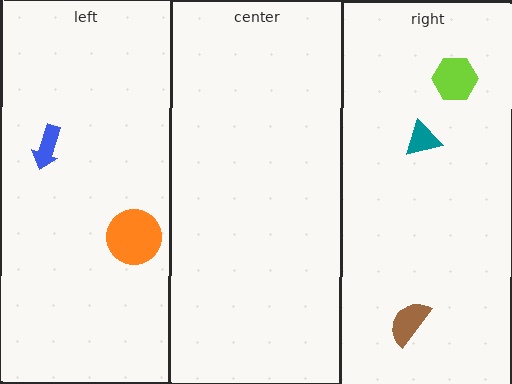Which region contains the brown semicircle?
The right region.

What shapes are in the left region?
The orange circle, the blue arrow.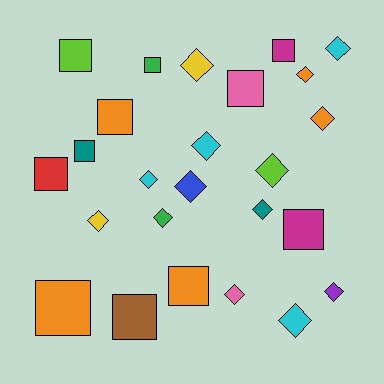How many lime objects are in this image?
There are 2 lime objects.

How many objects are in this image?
There are 25 objects.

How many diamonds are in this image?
There are 14 diamonds.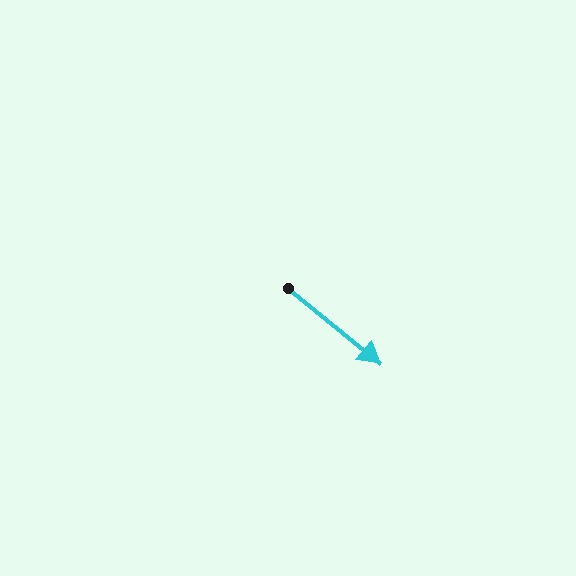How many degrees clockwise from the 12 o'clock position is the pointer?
Approximately 129 degrees.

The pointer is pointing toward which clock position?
Roughly 4 o'clock.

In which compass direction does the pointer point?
Southeast.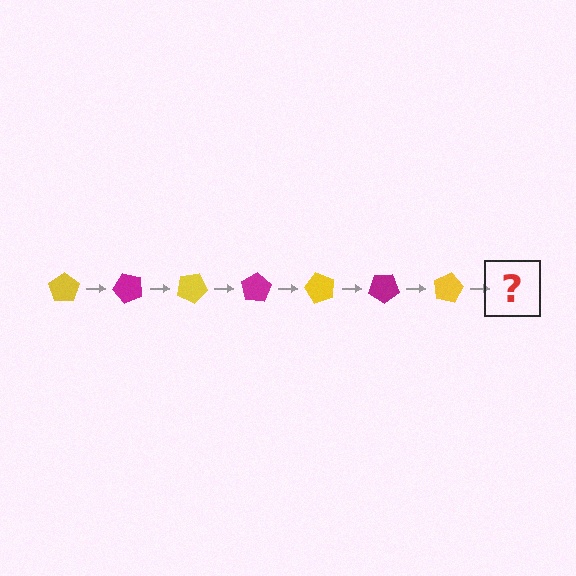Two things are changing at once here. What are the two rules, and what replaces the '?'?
The two rules are that it rotates 50 degrees each step and the color cycles through yellow and magenta. The '?' should be a magenta pentagon, rotated 350 degrees from the start.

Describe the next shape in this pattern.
It should be a magenta pentagon, rotated 350 degrees from the start.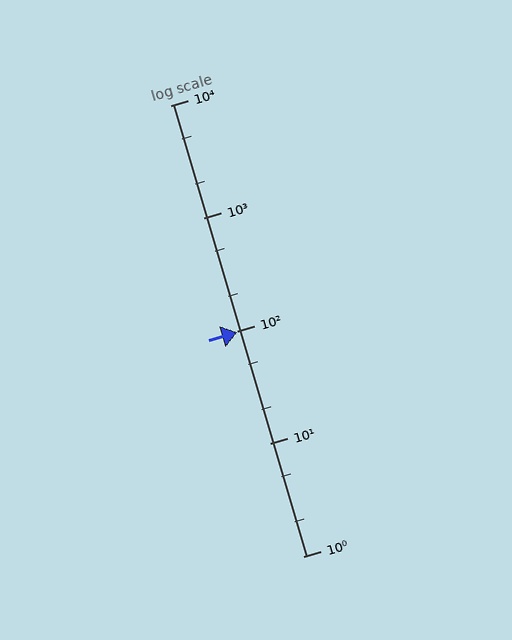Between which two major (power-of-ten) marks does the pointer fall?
The pointer is between 10 and 100.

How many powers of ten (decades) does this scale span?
The scale spans 4 decades, from 1 to 10000.